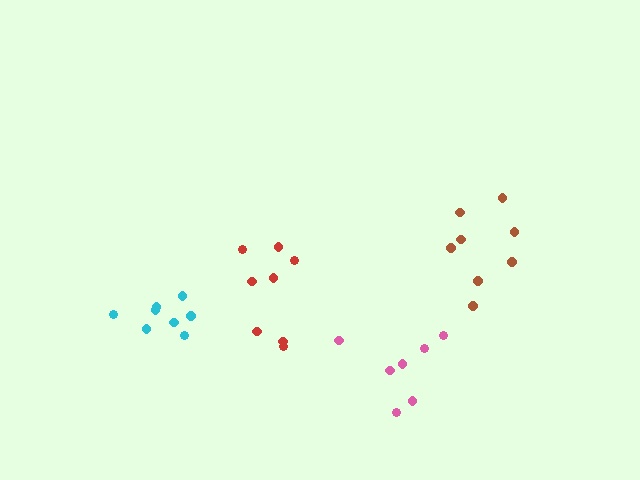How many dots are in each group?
Group 1: 8 dots, Group 2: 7 dots, Group 3: 8 dots, Group 4: 8 dots (31 total).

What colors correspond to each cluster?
The clusters are colored: red, pink, brown, cyan.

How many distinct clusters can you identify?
There are 4 distinct clusters.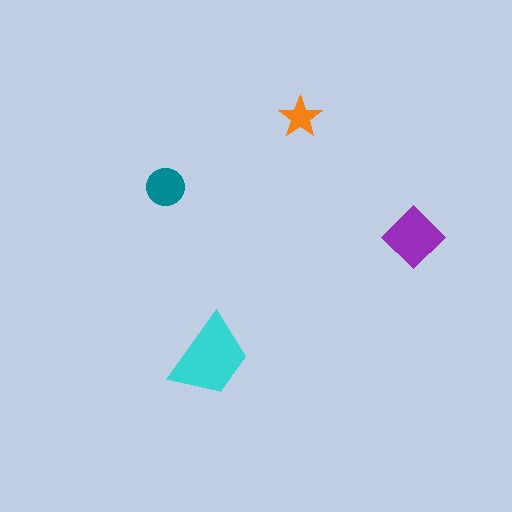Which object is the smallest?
The orange star.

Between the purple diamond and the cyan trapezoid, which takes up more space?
The cyan trapezoid.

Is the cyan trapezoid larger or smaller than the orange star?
Larger.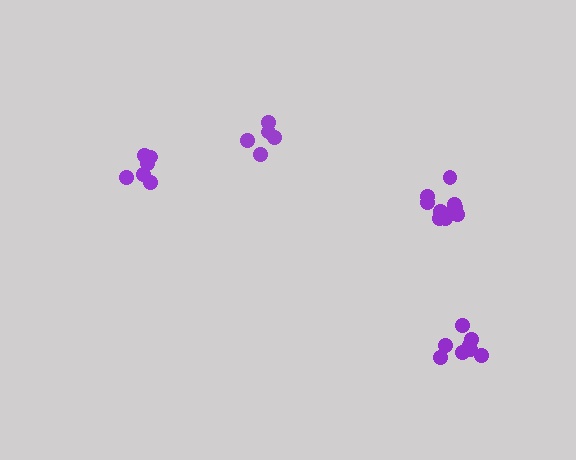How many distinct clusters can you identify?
There are 4 distinct clusters.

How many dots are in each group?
Group 1: 10 dots, Group 2: 8 dots, Group 3: 5 dots, Group 4: 6 dots (29 total).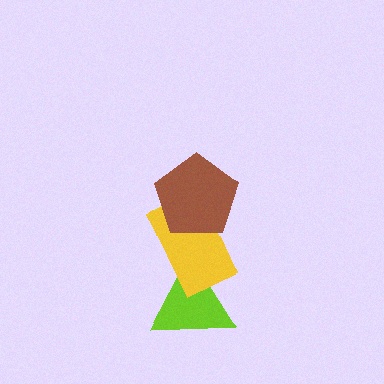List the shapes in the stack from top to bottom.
From top to bottom: the brown pentagon, the yellow rectangle, the lime triangle.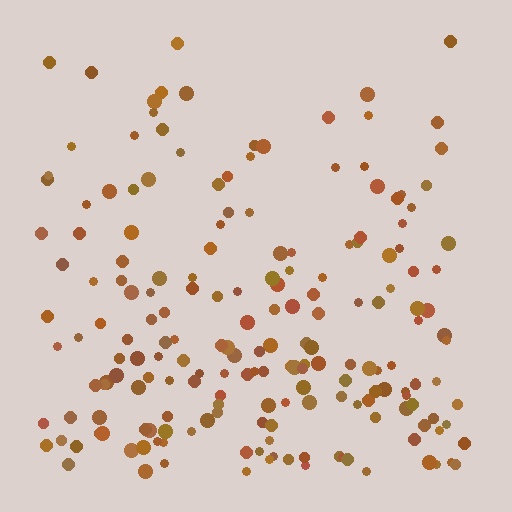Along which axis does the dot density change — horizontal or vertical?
Vertical.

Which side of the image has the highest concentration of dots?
The bottom.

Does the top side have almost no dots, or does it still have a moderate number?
Still a moderate number, just noticeably fewer than the bottom.